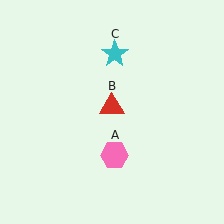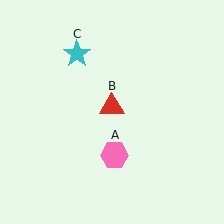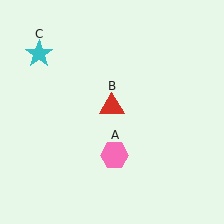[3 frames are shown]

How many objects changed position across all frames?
1 object changed position: cyan star (object C).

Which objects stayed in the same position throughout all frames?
Pink hexagon (object A) and red triangle (object B) remained stationary.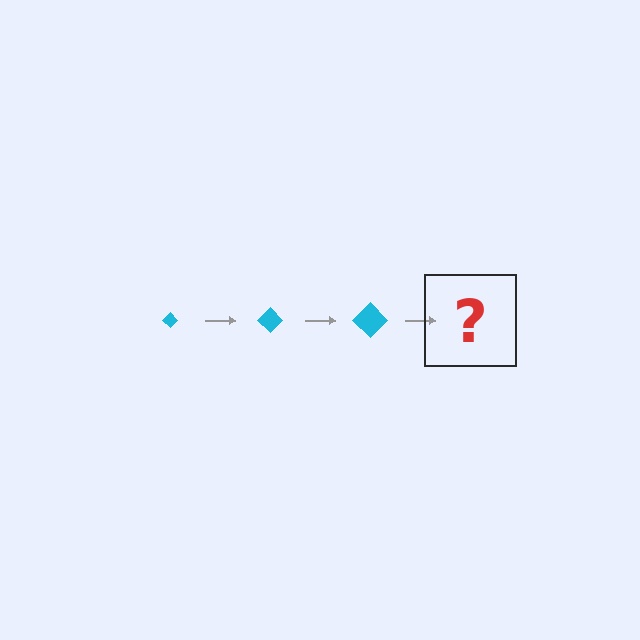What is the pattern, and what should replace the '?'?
The pattern is that the diamond gets progressively larger each step. The '?' should be a cyan diamond, larger than the previous one.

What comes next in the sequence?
The next element should be a cyan diamond, larger than the previous one.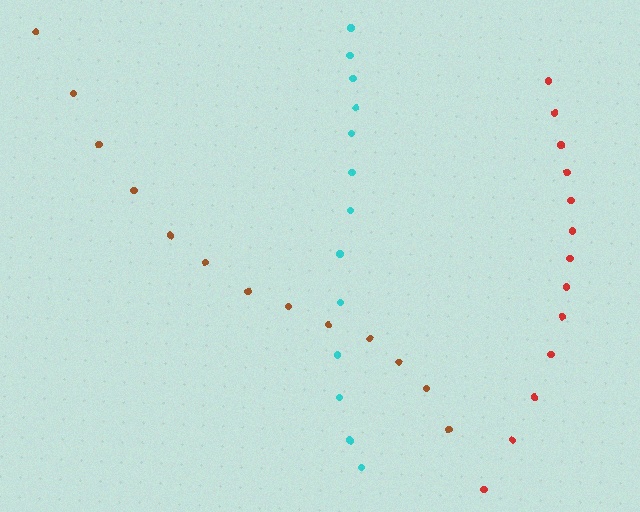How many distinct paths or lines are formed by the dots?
There are 3 distinct paths.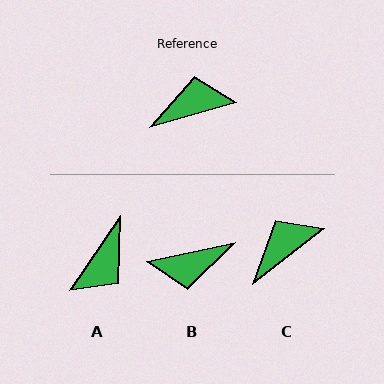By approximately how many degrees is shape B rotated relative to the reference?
Approximately 177 degrees counter-clockwise.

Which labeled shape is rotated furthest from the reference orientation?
B, about 177 degrees away.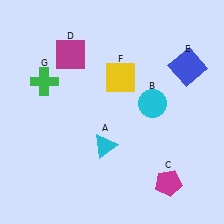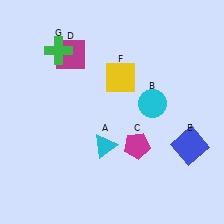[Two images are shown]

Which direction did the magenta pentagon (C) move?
The magenta pentagon (C) moved up.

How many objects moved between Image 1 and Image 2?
3 objects moved between the two images.